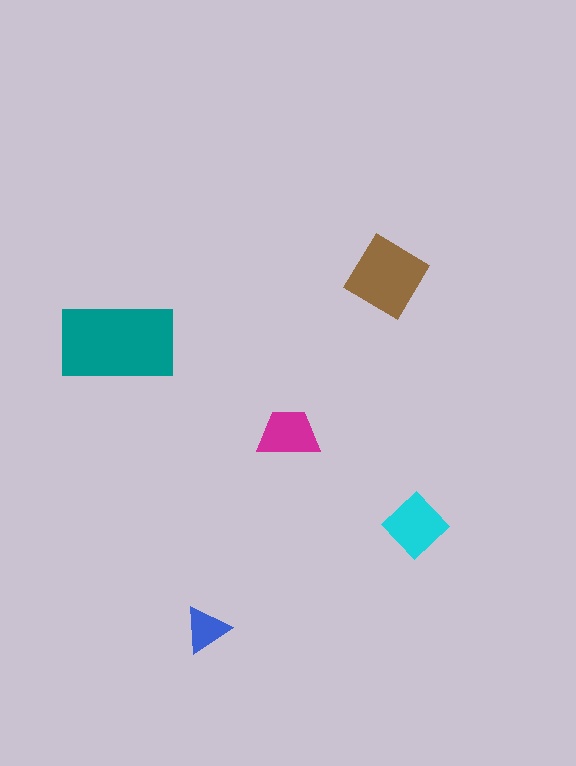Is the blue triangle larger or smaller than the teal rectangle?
Smaller.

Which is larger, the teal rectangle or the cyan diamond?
The teal rectangle.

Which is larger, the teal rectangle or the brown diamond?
The teal rectangle.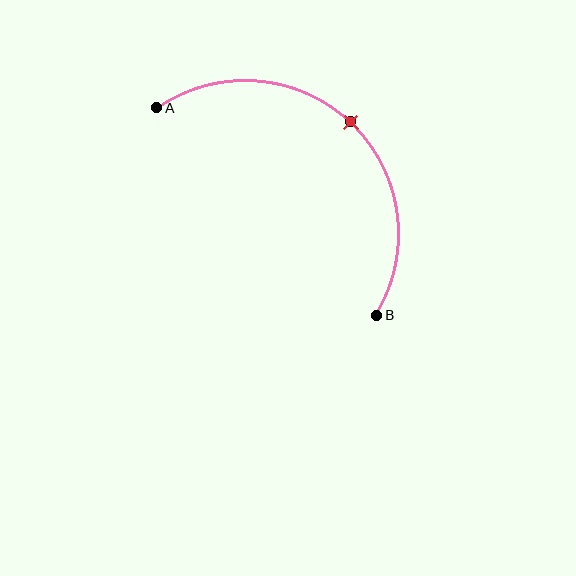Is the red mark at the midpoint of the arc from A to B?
Yes. The red mark lies on the arc at equal arc-length from both A and B — it is the arc midpoint.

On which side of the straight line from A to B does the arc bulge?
The arc bulges above and to the right of the straight line connecting A and B.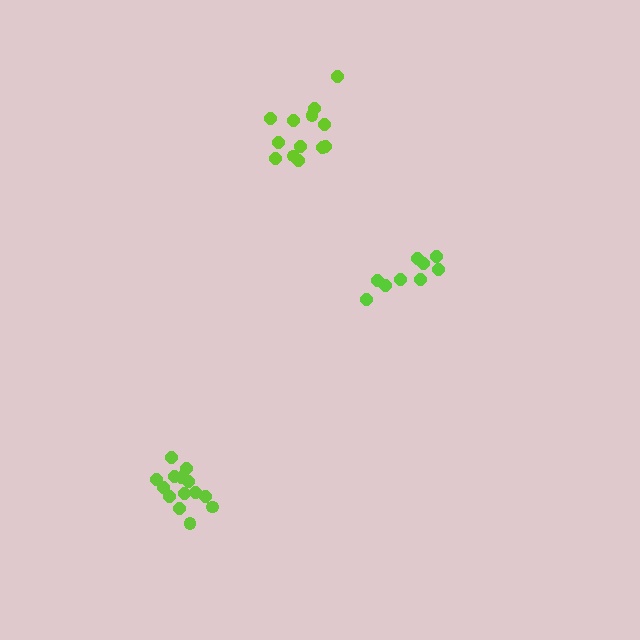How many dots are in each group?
Group 1: 9 dots, Group 2: 13 dots, Group 3: 14 dots (36 total).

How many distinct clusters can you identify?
There are 3 distinct clusters.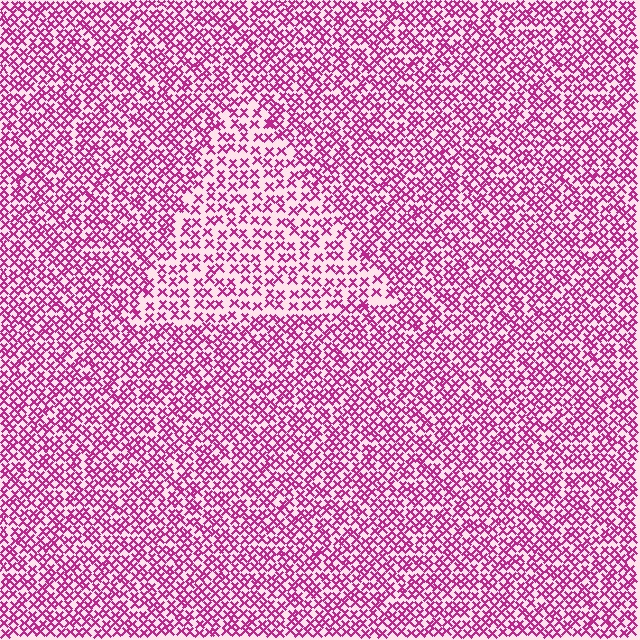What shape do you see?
I see a triangle.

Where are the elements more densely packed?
The elements are more densely packed outside the triangle boundary.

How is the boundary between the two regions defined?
The boundary is defined by a change in element density (approximately 1.7x ratio). All elements are the same color, size, and shape.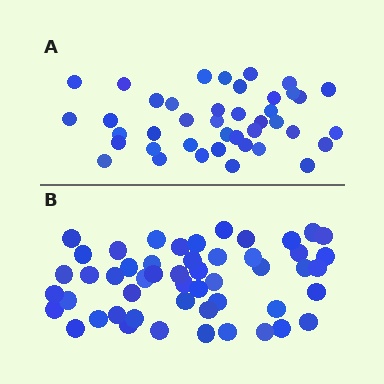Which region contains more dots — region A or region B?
Region B (the bottom region) has more dots.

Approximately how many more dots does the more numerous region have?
Region B has roughly 10 or so more dots than region A.